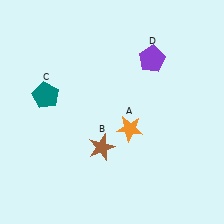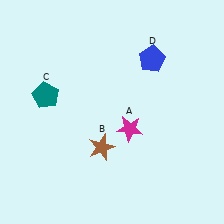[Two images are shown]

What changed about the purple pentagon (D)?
In Image 1, D is purple. In Image 2, it changed to blue.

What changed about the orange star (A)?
In Image 1, A is orange. In Image 2, it changed to magenta.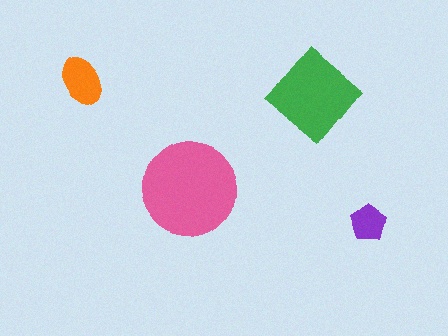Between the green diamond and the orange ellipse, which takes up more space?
The green diamond.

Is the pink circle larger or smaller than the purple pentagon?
Larger.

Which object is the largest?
The pink circle.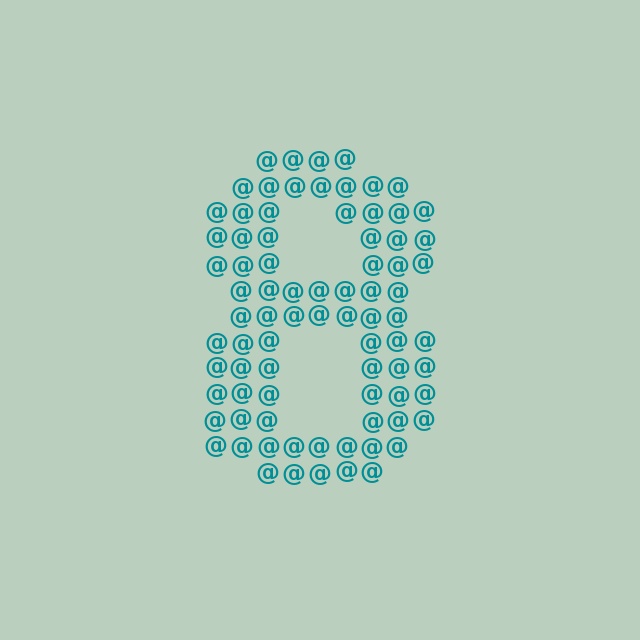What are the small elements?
The small elements are at signs.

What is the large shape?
The large shape is the digit 8.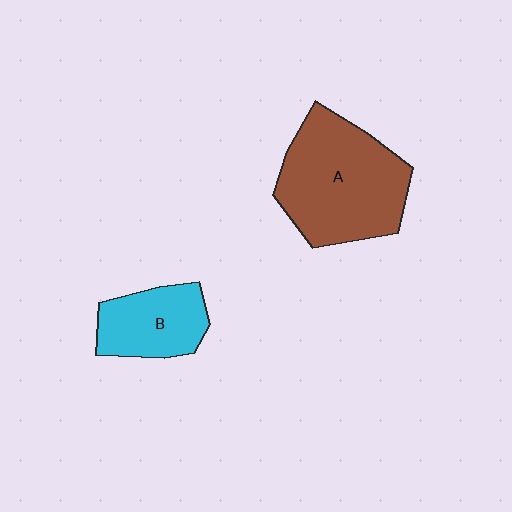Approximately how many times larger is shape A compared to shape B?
Approximately 1.9 times.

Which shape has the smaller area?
Shape B (cyan).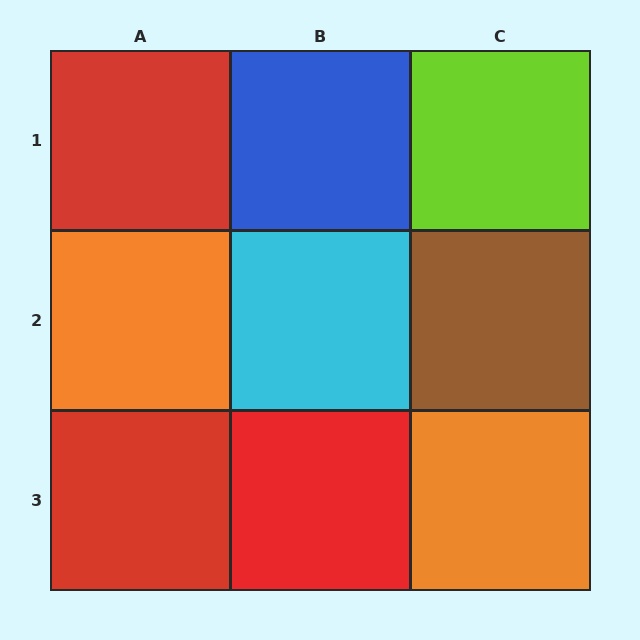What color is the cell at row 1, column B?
Blue.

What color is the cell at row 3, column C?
Orange.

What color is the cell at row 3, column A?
Red.